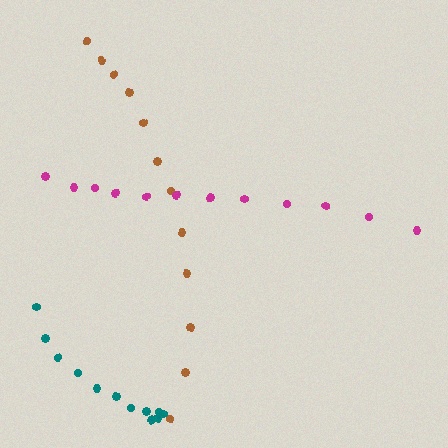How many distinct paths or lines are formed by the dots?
There are 3 distinct paths.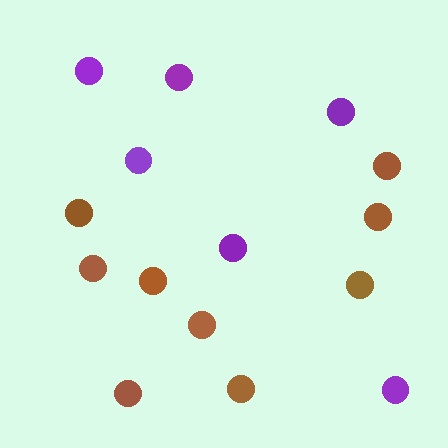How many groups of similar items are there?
There are 2 groups: one group of purple circles (6) and one group of brown circles (9).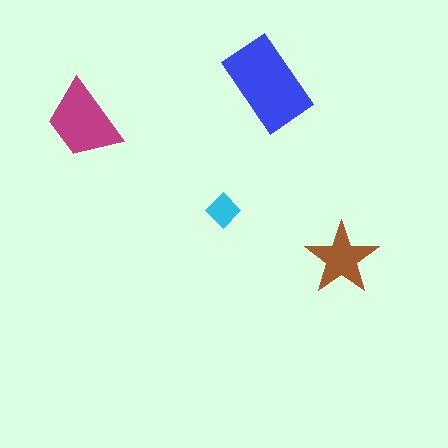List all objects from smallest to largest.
The cyan diamond, the brown star, the magenta trapezoid, the blue rectangle.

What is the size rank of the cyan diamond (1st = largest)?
4th.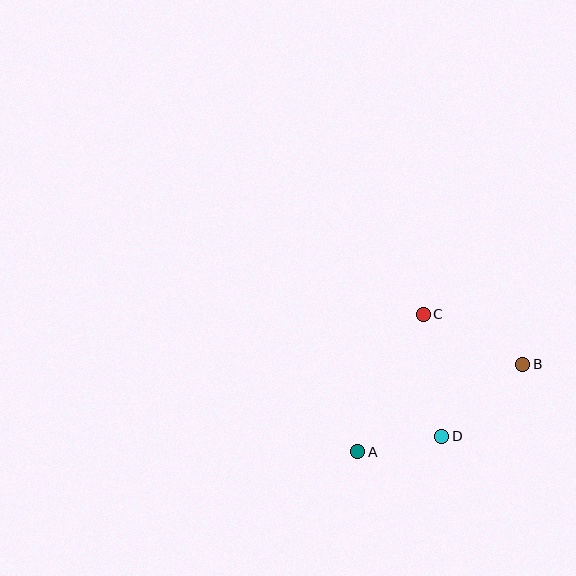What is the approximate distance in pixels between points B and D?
The distance between B and D is approximately 108 pixels.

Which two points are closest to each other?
Points A and D are closest to each other.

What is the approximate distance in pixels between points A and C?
The distance between A and C is approximately 152 pixels.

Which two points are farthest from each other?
Points A and B are farthest from each other.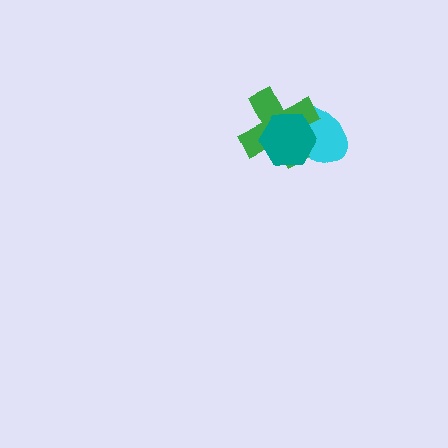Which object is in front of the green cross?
The teal hexagon is in front of the green cross.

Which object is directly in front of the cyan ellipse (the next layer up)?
The green cross is directly in front of the cyan ellipse.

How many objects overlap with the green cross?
2 objects overlap with the green cross.